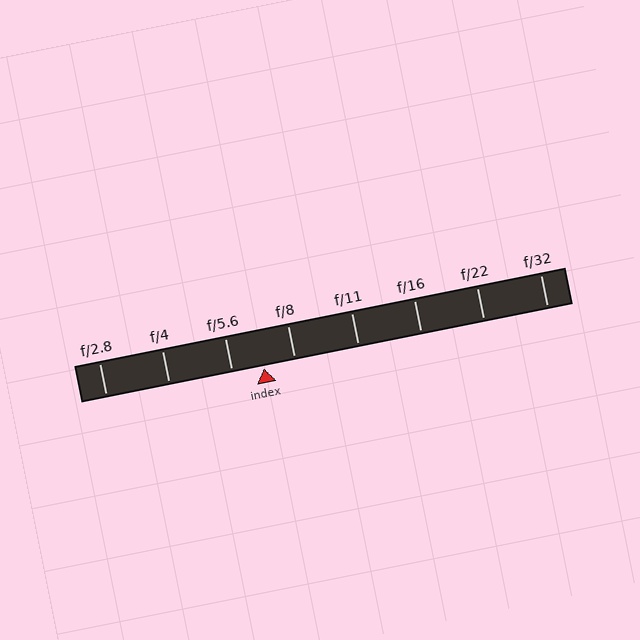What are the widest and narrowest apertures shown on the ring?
The widest aperture shown is f/2.8 and the narrowest is f/32.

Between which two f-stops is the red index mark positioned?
The index mark is between f/5.6 and f/8.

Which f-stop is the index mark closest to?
The index mark is closest to f/5.6.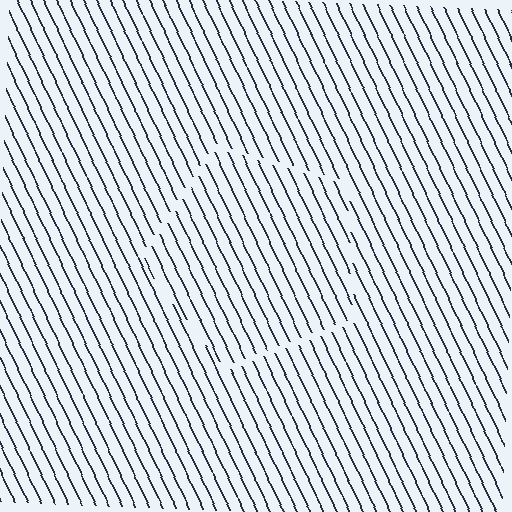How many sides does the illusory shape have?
5 sides — the line-ends trace a pentagon.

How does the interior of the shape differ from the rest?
The interior of the shape contains the same grating, shifted by half a period — the contour is defined by the phase discontinuity where line-ends from the inner and outer gratings abut.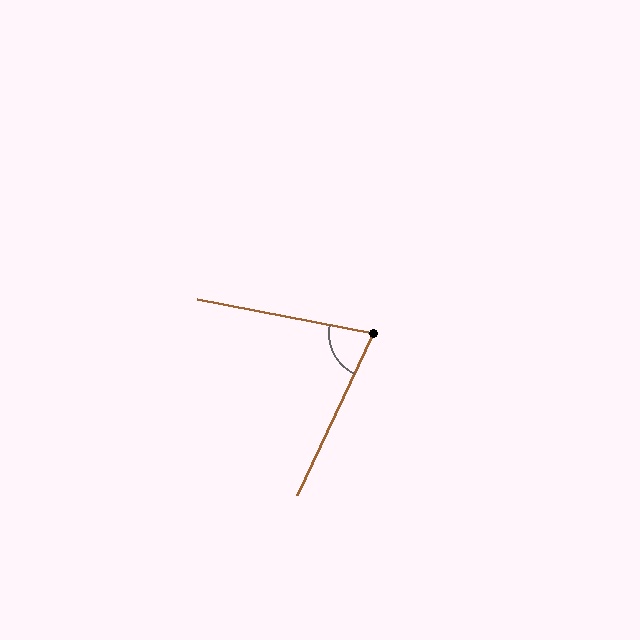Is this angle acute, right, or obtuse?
It is acute.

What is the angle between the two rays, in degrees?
Approximately 76 degrees.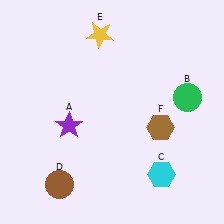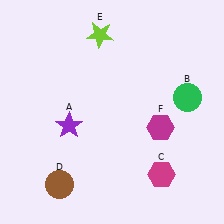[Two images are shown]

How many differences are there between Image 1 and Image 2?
There are 3 differences between the two images.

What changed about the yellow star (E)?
In Image 1, E is yellow. In Image 2, it changed to lime.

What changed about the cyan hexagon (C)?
In Image 1, C is cyan. In Image 2, it changed to magenta.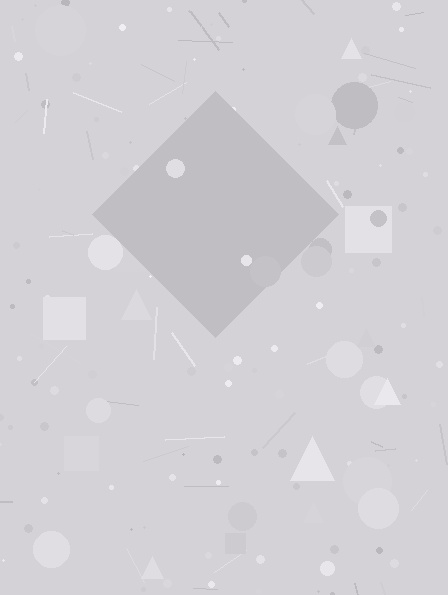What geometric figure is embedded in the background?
A diamond is embedded in the background.